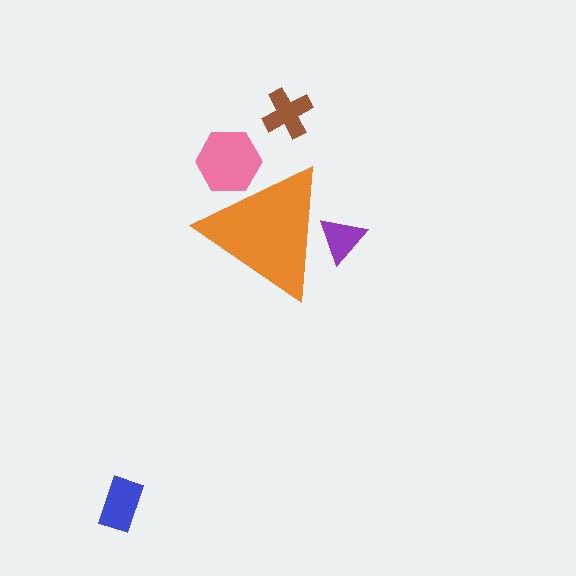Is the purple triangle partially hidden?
Yes, the purple triangle is partially hidden behind the orange triangle.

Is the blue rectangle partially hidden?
No, the blue rectangle is fully visible.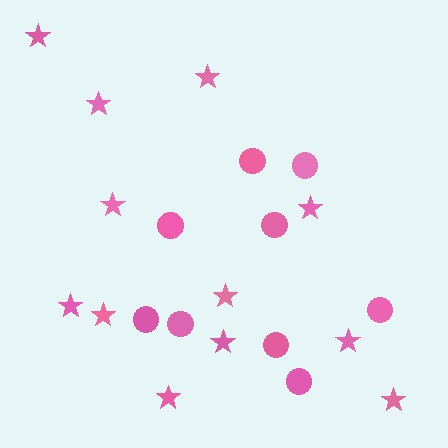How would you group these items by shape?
There are 2 groups: one group of stars (12) and one group of circles (9).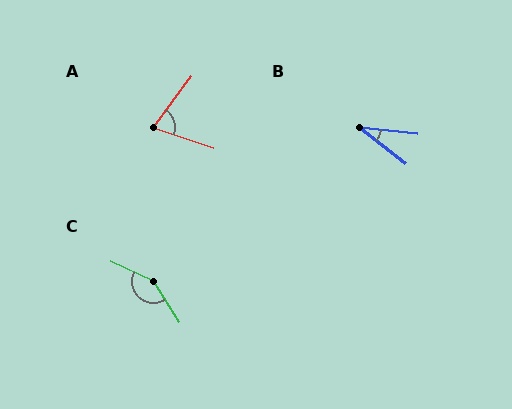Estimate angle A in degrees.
Approximately 72 degrees.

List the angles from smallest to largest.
B (31°), A (72°), C (148°).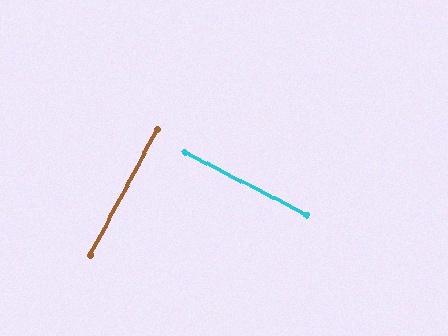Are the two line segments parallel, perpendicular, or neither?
Perpendicular — they meet at approximately 89°.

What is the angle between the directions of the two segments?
Approximately 89 degrees.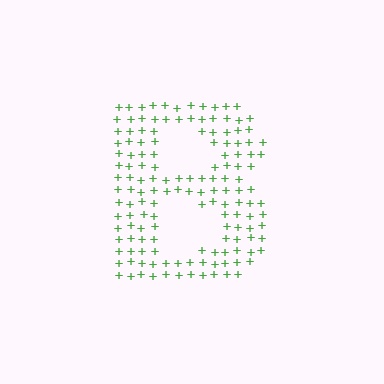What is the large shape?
The large shape is the letter B.